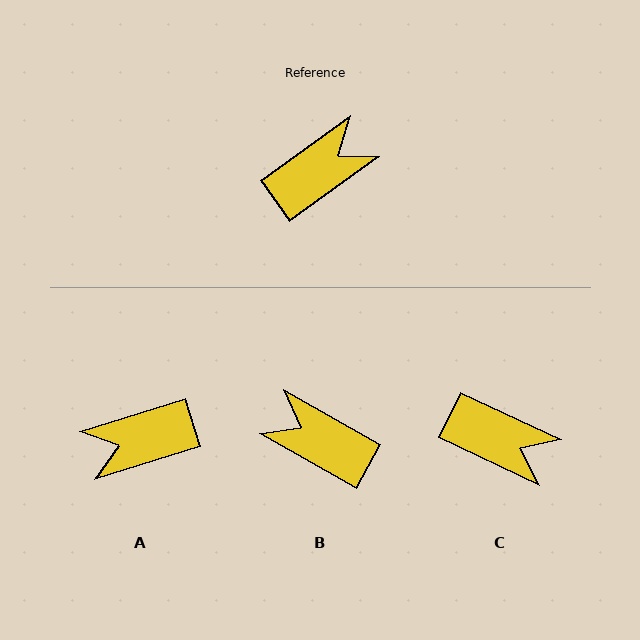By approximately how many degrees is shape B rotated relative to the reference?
Approximately 115 degrees counter-clockwise.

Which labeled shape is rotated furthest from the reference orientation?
A, about 162 degrees away.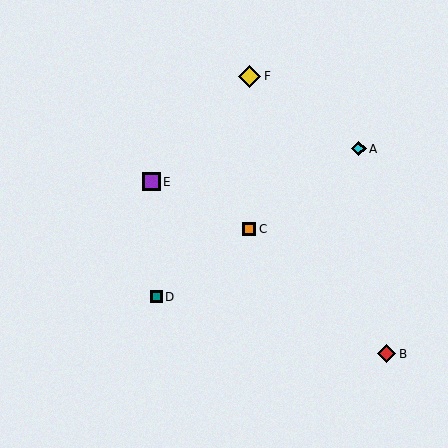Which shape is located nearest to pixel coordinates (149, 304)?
The teal square (labeled D) at (156, 297) is nearest to that location.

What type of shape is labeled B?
Shape B is a red diamond.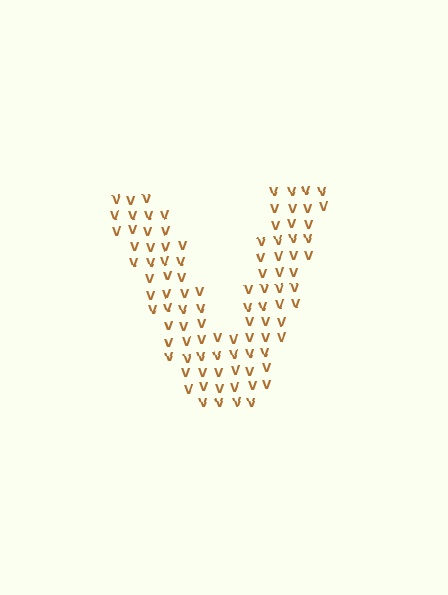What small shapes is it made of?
It is made of small letter V's.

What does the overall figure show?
The overall figure shows the letter V.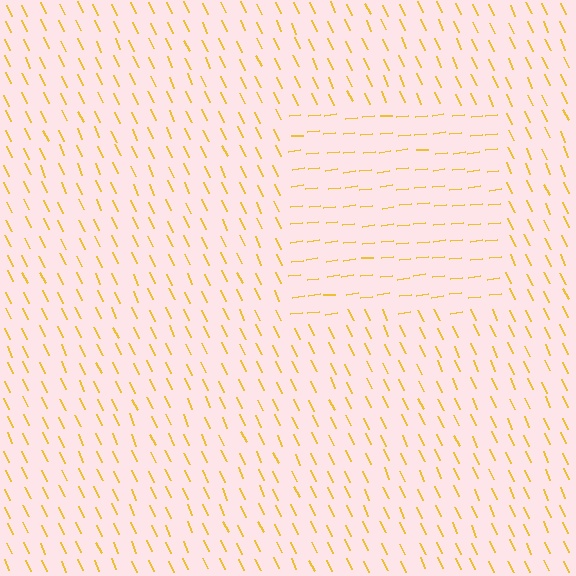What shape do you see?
I see a rectangle.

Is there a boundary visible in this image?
Yes, there is a texture boundary formed by a change in line orientation.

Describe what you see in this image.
The image is filled with small yellow line segments. A rectangle region in the image has lines oriented differently from the surrounding lines, creating a visible texture boundary.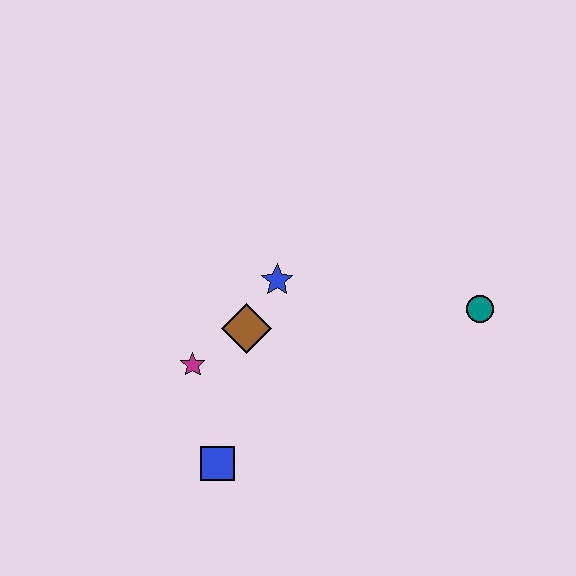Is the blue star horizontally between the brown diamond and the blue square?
No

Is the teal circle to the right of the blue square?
Yes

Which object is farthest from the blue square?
The teal circle is farthest from the blue square.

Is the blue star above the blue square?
Yes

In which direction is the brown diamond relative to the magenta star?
The brown diamond is to the right of the magenta star.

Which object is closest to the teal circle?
The blue star is closest to the teal circle.